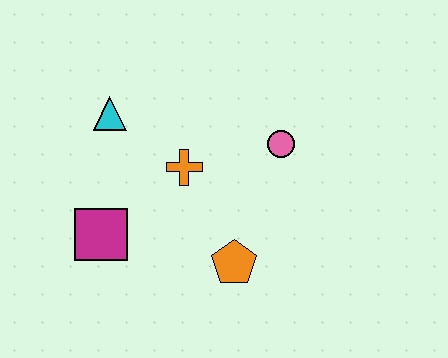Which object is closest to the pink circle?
The orange cross is closest to the pink circle.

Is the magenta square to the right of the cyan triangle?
No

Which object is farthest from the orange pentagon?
The cyan triangle is farthest from the orange pentagon.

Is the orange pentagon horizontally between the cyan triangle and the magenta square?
No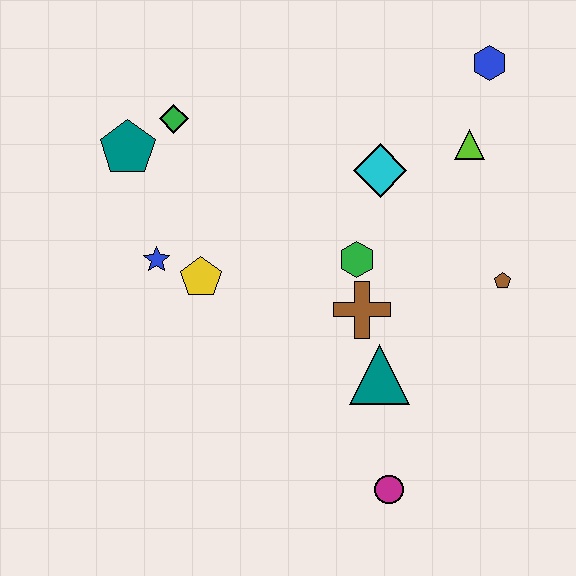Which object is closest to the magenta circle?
The teal triangle is closest to the magenta circle.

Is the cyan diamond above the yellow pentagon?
Yes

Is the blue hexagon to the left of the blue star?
No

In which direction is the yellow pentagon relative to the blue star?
The yellow pentagon is to the right of the blue star.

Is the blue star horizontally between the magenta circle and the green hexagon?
No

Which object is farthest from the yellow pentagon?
The blue hexagon is farthest from the yellow pentagon.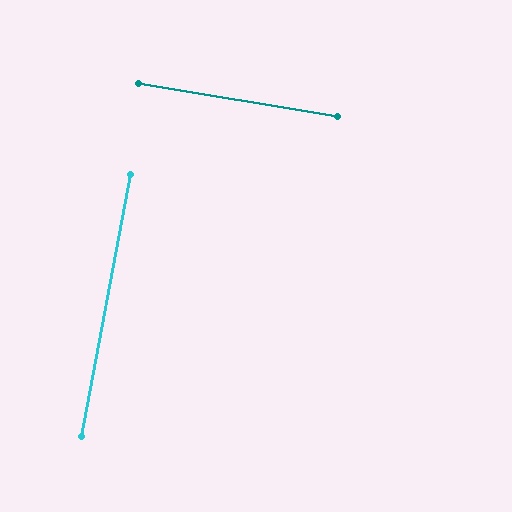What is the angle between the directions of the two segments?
Approximately 89 degrees.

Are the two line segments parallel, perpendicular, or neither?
Perpendicular — they meet at approximately 89°.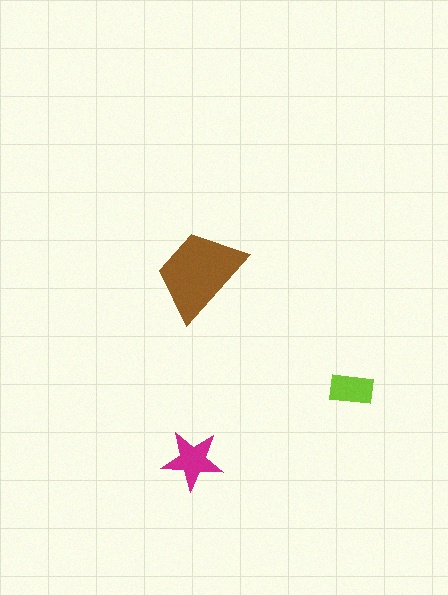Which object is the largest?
The brown trapezoid.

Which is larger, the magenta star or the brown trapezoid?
The brown trapezoid.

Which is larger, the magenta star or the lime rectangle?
The magenta star.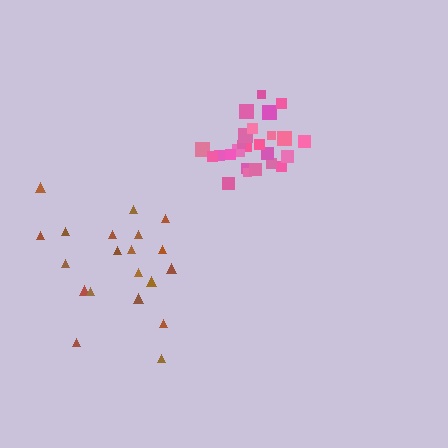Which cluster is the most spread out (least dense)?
Brown.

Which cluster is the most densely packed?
Pink.